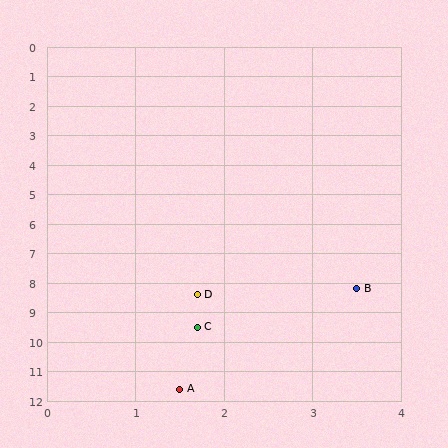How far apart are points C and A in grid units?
Points C and A are about 2.1 grid units apart.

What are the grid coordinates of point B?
Point B is at approximately (3.5, 8.2).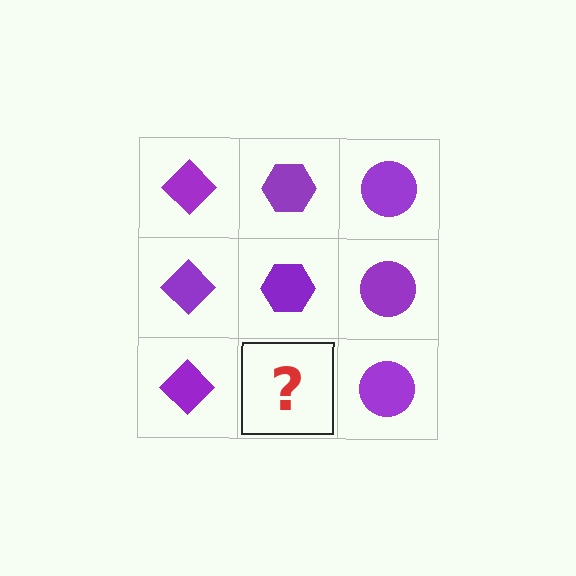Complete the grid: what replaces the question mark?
The question mark should be replaced with a purple hexagon.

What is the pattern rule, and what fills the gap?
The rule is that each column has a consistent shape. The gap should be filled with a purple hexagon.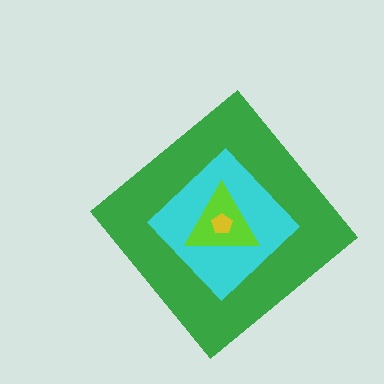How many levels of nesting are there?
4.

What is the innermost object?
The yellow pentagon.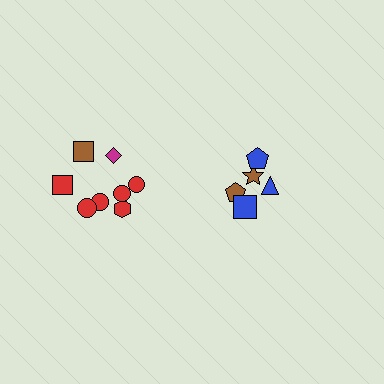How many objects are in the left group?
There are 8 objects.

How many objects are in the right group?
There are 5 objects.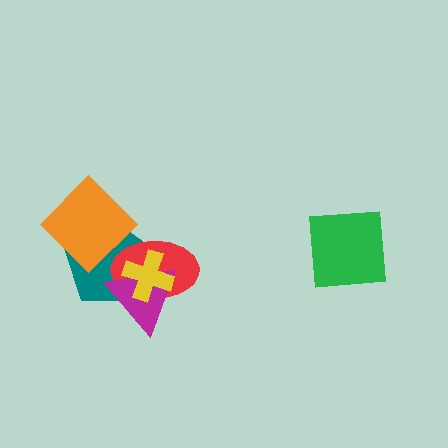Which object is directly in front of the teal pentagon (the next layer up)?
The red ellipse is directly in front of the teal pentagon.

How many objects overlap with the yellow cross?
3 objects overlap with the yellow cross.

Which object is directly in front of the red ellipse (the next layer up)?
The orange diamond is directly in front of the red ellipse.